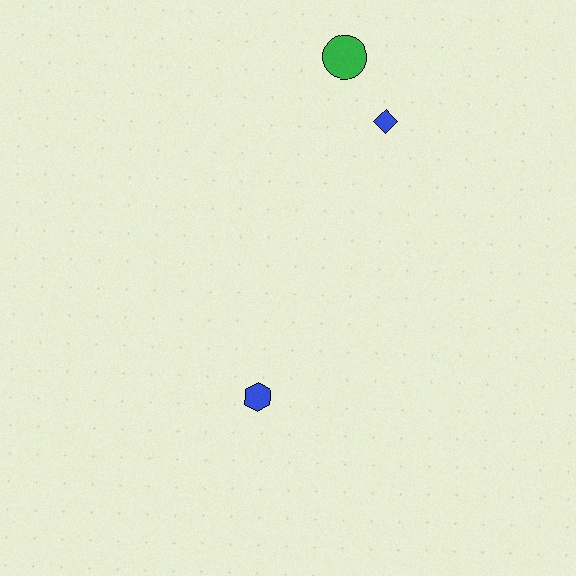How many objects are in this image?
There are 3 objects.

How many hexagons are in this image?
There is 1 hexagon.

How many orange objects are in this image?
There are no orange objects.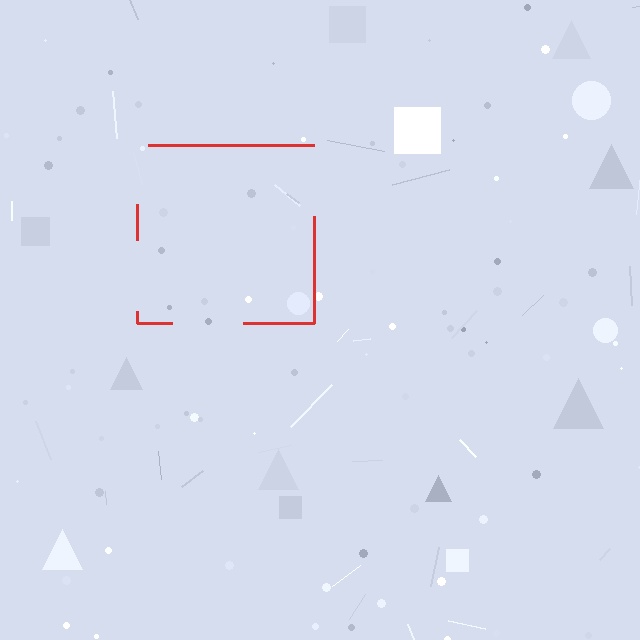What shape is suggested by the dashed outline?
The dashed outline suggests a square.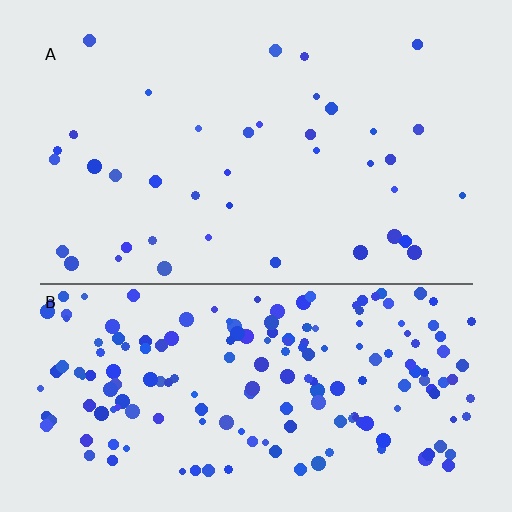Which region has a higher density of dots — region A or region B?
B (the bottom).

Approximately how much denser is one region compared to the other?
Approximately 4.6× — region B over region A.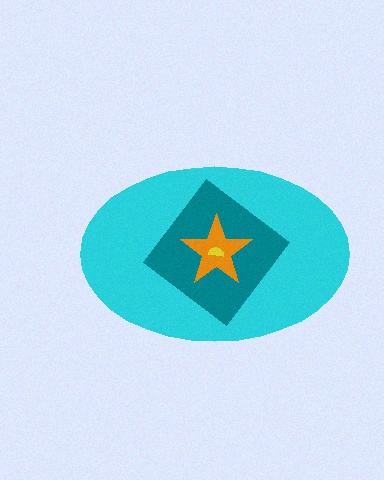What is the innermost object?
The yellow semicircle.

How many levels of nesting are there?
4.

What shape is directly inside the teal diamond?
The orange star.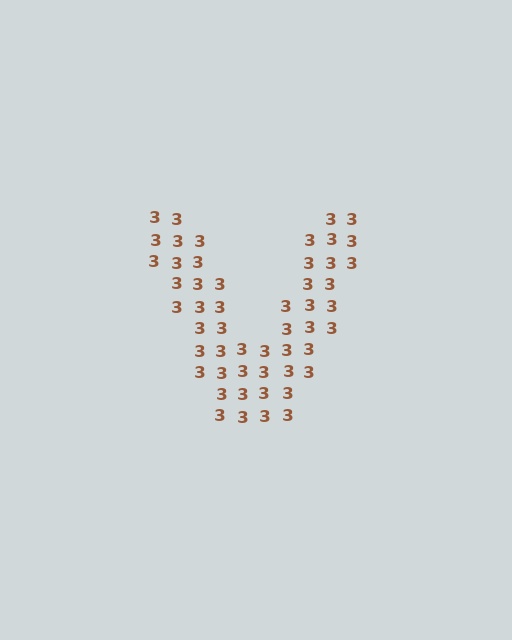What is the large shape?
The large shape is the letter V.